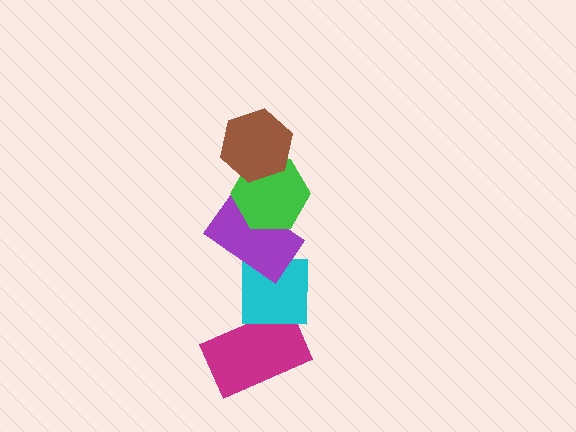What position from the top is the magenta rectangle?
The magenta rectangle is 5th from the top.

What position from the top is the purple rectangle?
The purple rectangle is 3rd from the top.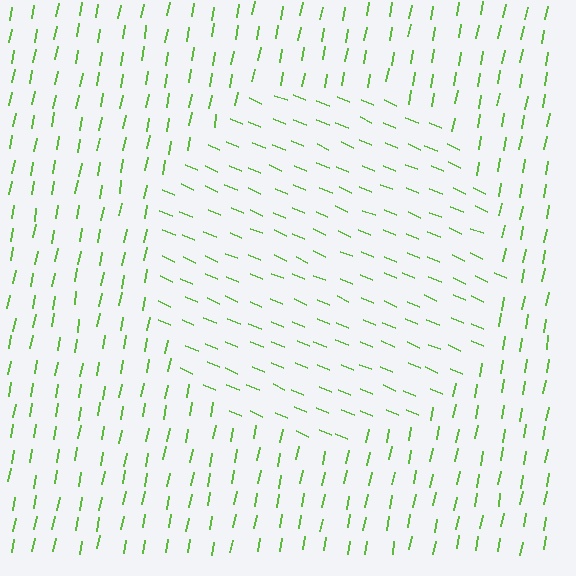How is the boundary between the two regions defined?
The boundary is defined purely by a change in line orientation (approximately 77 degrees difference). All lines are the same color and thickness.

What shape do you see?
I see a circle.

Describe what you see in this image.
The image is filled with small lime line segments. A circle region in the image has lines oriented differently from the surrounding lines, creating a visible texture boundary.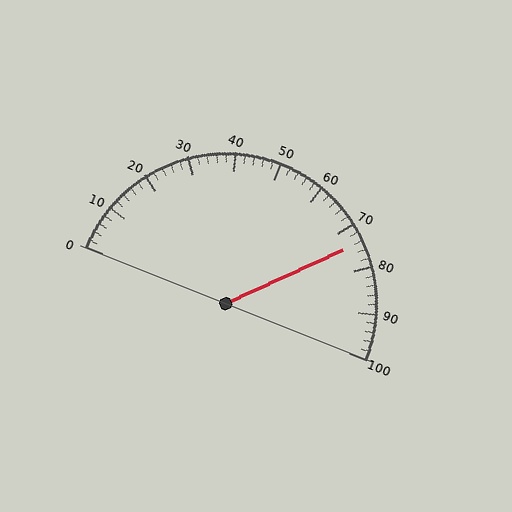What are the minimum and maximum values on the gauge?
The gauge ranges from 0 to 100.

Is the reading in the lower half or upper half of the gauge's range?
The reading is in the upper half of the range (0 to 100).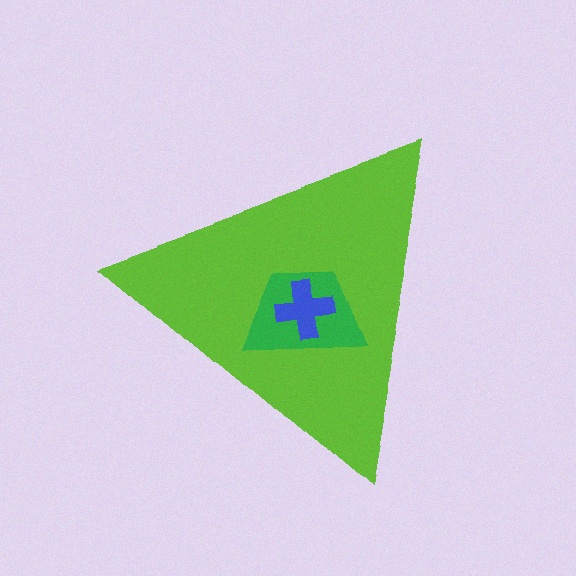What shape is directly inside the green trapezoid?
The blue cross.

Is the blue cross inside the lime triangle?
Yes.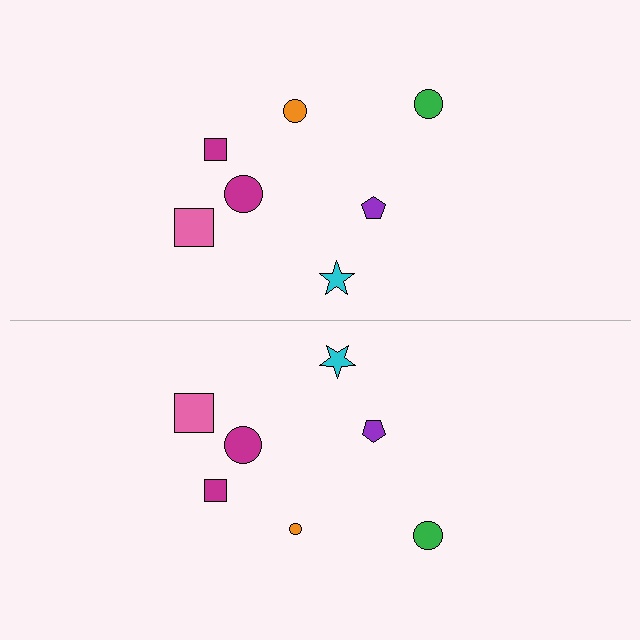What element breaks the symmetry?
The orange circle on the bottom side has a different size than its mirror counterpart.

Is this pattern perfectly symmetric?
No, the pattern is not perfectly symmetric. The orange circle on the bottom side has a different size than its mirror counterpart.